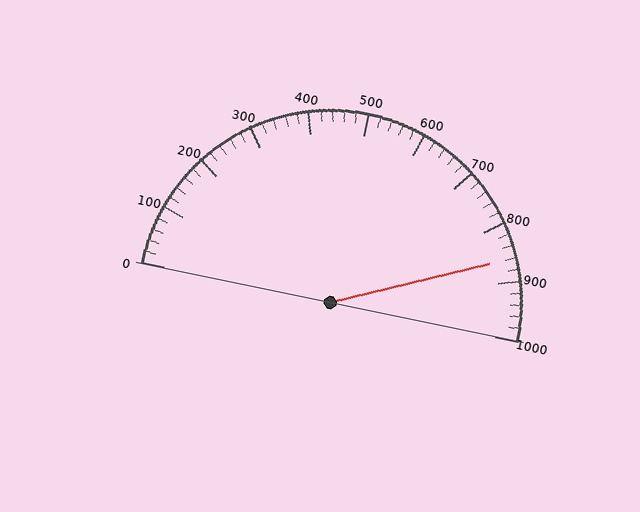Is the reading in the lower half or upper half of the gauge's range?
The reading is in the upper half of the range (0 to 1000).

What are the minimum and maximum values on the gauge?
The gauge ranges from 0 to 1000.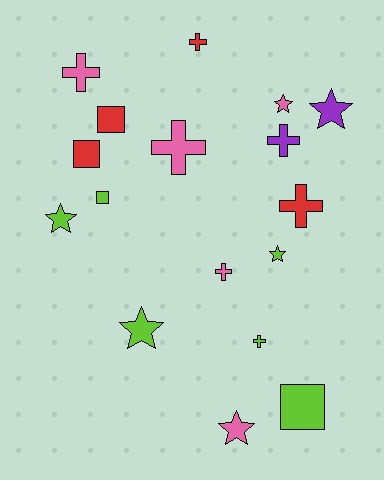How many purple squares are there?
There are no purple squares.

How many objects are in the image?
There are 17 objects.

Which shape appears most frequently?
Cross, with 7 objects.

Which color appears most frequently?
Lime, with 6 objects.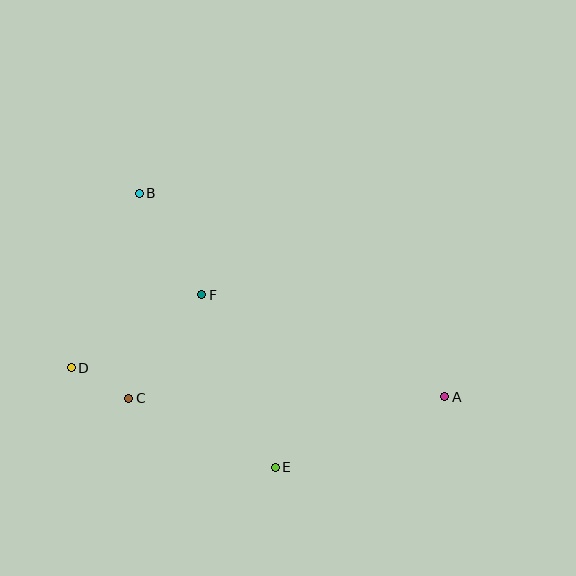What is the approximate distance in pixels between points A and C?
The distance between A and C is approximately 316 pixels.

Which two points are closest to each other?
Points C and D are closest to each other.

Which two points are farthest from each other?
Points A and D are farthest from each other.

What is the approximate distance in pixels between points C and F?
The distance between C and F is approximately 127 pixels.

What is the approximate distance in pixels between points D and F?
The distance between D and F is approximately 150 pixels.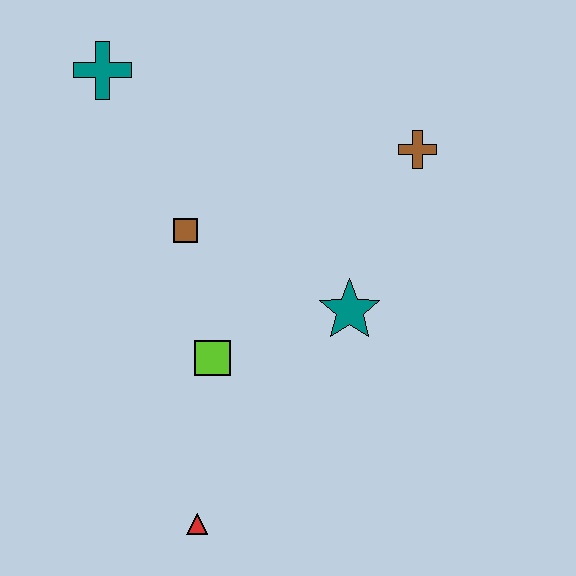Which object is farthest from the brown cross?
The red triangle is farthest from the brown cross.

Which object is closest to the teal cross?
The brown square is closest to the teal cross.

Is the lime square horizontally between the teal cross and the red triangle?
No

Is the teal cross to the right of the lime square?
No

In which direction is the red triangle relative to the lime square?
The red triangle is below the lime square.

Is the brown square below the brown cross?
Yes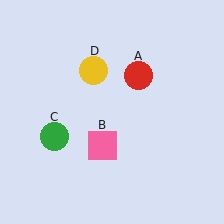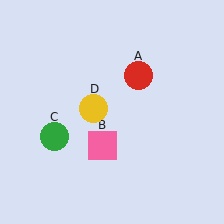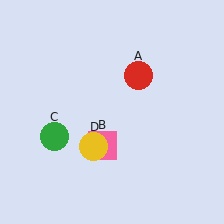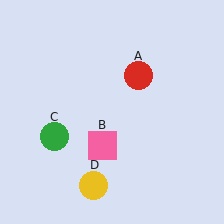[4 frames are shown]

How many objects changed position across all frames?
1 object changed position: yellow circle (object D).